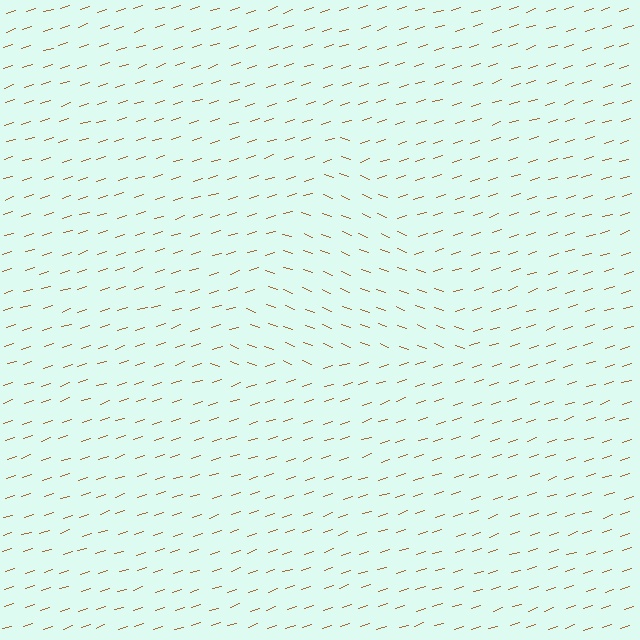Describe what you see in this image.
The image is filled with small brown line segments. A triangle region in the image has lines oriented differently from the surrounding lines, creating a visible texture boundary.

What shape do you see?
I see a triangle.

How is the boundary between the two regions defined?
The boundary is defined purely by a change in line orientation (approximately 38 degrees difference). All lines are the same color and thickness.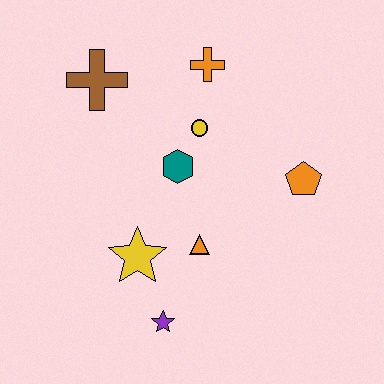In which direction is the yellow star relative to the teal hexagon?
The yellow star is below the teal hexagon.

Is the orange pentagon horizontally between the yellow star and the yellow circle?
No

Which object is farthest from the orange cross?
The purple star is farthest from the orange cross.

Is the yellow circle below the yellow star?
No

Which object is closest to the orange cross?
The yellow circle is closest to the orange cross.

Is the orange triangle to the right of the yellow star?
Yes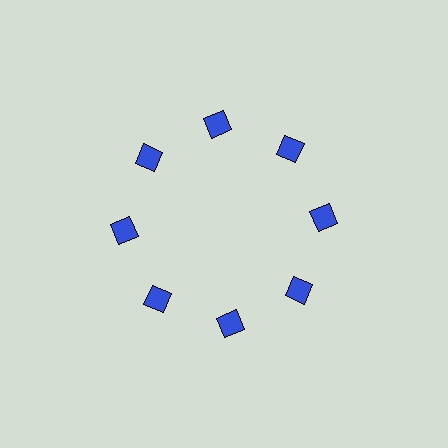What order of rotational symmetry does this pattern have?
This pattern has 8-fold rotational symmetry.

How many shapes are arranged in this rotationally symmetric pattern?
There are 8 shapes, arranged in 8 groups of 1.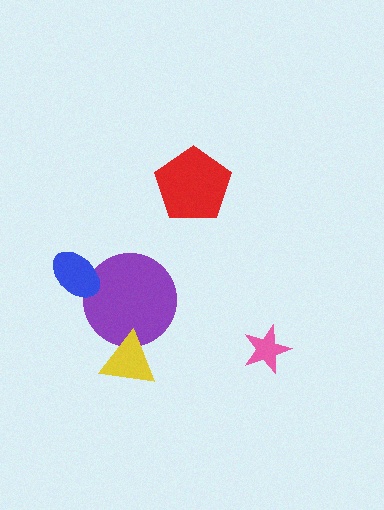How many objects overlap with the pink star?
0 objects overlap with the pink star.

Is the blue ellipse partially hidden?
No, no other shape covers it.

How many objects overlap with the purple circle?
2 objects overlap with the purple circle.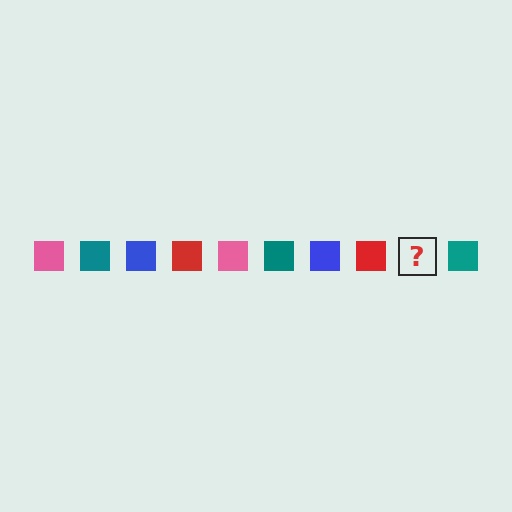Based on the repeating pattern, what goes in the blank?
The blank should be a pink square.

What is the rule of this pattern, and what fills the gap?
The rule is that the pattern cycles through pink, teal, blue, red squares. The gap should be filled with a pink square.